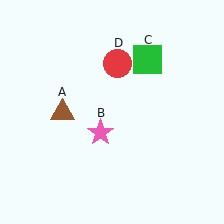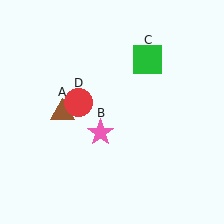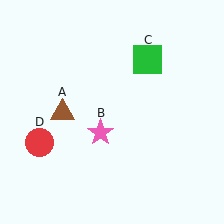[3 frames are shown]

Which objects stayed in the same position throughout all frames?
Brown triangle (object A) and pink star (object B) and green square (object C) remained stationary.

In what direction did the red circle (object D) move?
The red circle (object D) moved down and to the left.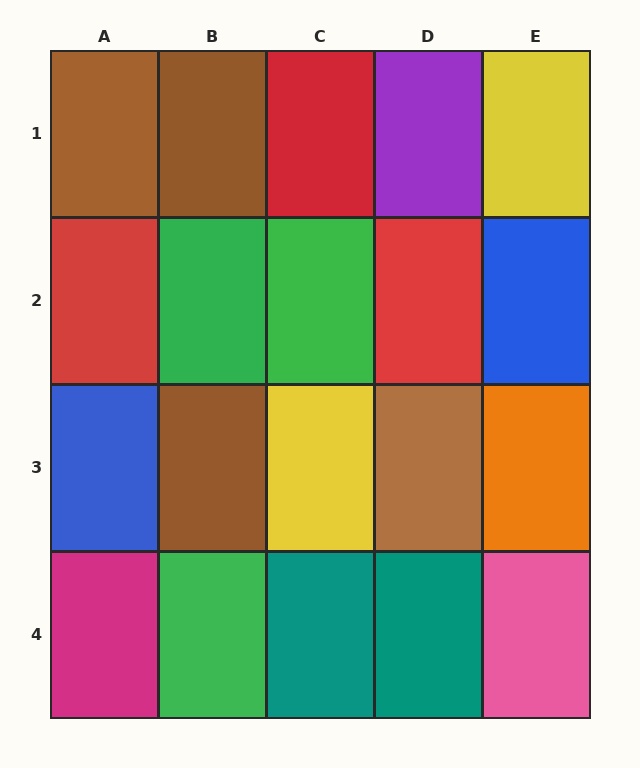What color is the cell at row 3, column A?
Blue.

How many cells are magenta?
1 cell is magenta.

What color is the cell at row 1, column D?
Purple.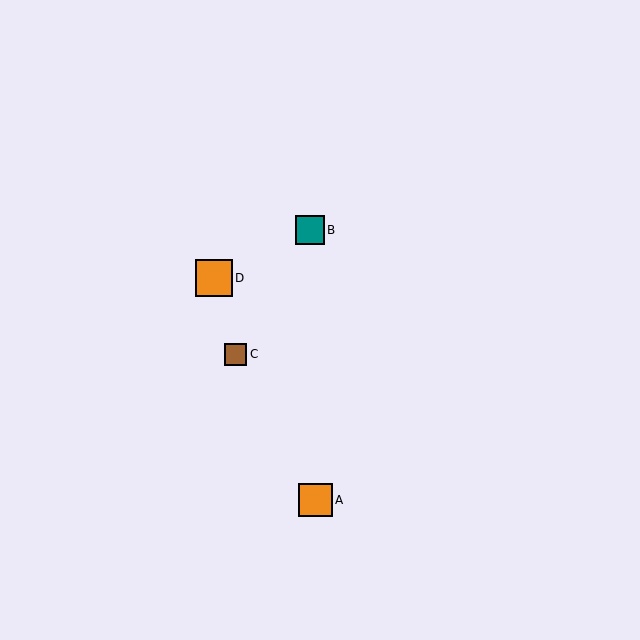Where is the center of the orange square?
The center of the orange square is at (316, 500).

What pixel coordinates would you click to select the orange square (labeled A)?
Click at (316, 500) to select the orange square A.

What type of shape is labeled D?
Shape D is an orange square.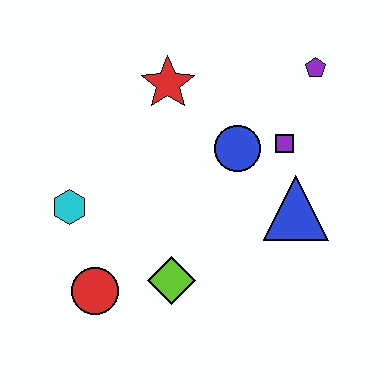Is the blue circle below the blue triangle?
No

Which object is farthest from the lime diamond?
The purple pentagon is farthest from the lime diamond.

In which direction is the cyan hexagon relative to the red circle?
The cyan hexagon is above the red circle.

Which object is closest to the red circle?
The lime diamond is closest to the red circle.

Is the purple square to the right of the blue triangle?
No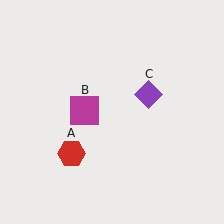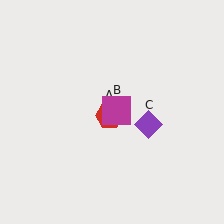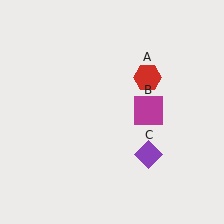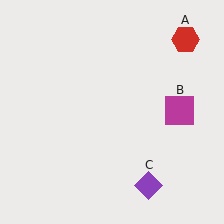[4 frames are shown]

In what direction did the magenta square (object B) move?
The magenta square (object B) moved right.